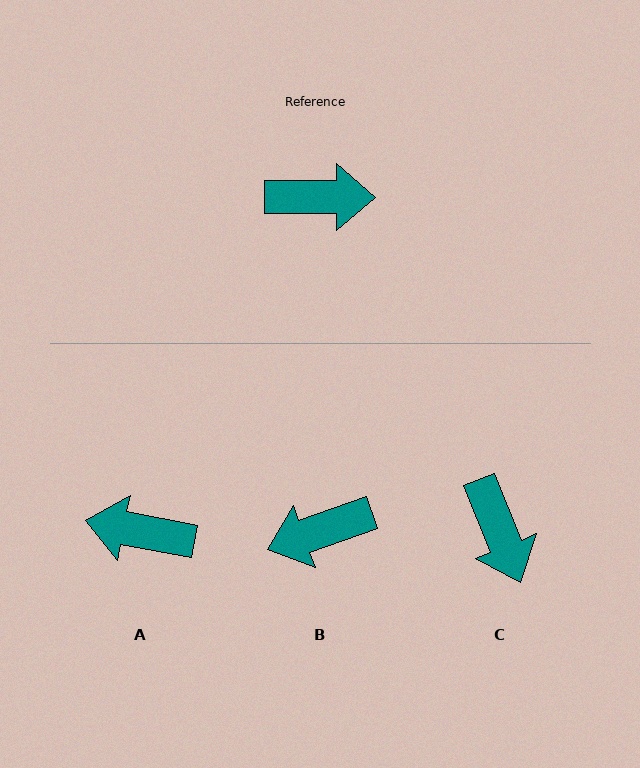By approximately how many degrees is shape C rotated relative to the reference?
Approximately 68 degrees clockwise.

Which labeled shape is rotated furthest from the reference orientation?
A, about 169 degrees away.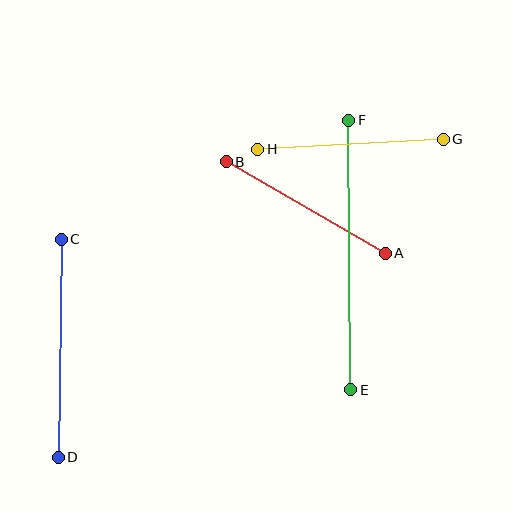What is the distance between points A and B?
The distance is approximately 184 pixels.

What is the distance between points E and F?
The distance is approximately 270 pixels.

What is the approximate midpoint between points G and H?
The midpoint is at approximately (350, 144) pixels.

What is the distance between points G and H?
The distance is approximately 186 pixels.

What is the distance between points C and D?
The distance is approximately 218 pixels.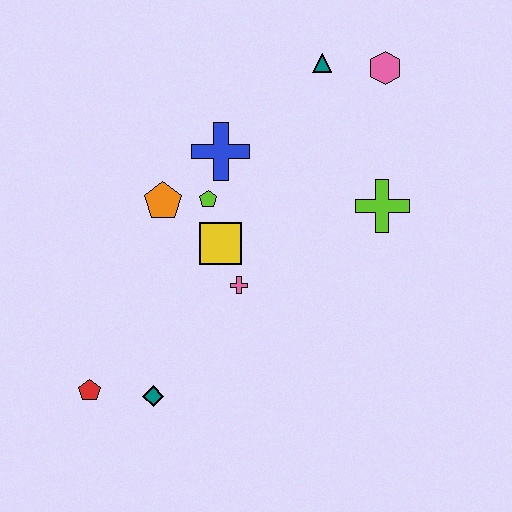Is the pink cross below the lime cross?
Yes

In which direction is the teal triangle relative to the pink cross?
The teal triangle is above the pink cross.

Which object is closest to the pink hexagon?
The teal triangle is closest to the pink hexagon.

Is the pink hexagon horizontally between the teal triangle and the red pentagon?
No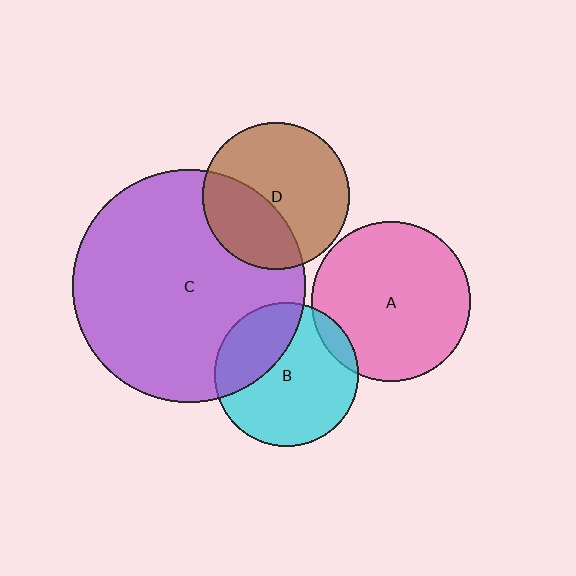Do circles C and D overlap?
Yes.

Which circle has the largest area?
Circle C (purple).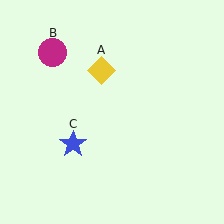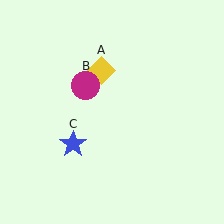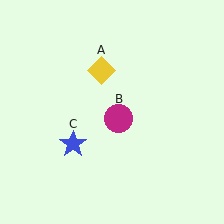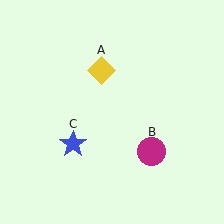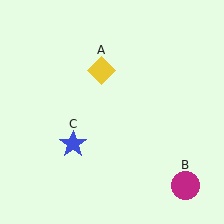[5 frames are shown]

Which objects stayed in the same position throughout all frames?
Yellow diamond (object A) and blue star (object C) remained stationary.